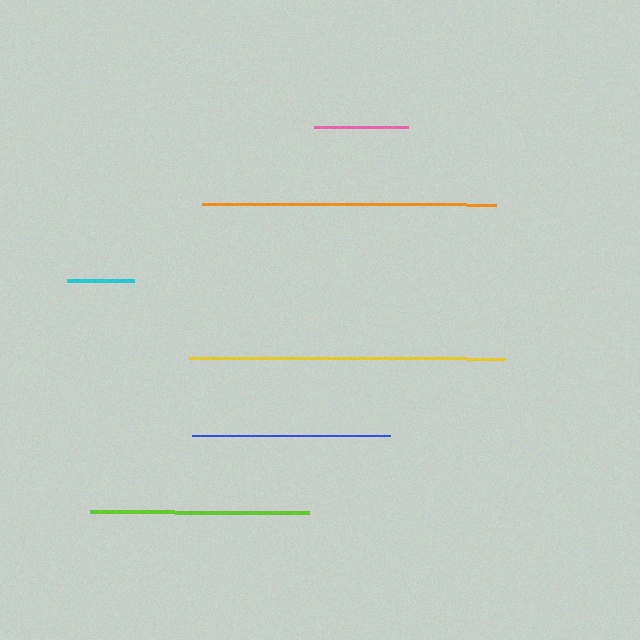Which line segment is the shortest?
The cyan line is the shortest at approximately 67 pixels.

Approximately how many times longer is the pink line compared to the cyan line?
The pink line is approximately 1.4 times the length of the cyan line.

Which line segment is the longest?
The yellow line is the longest at approximately 316 pixels.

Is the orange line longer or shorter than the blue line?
The orange line is longer than the blue line.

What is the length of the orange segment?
The orange segment is approximately 294 pixels long.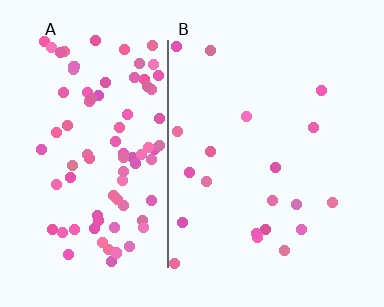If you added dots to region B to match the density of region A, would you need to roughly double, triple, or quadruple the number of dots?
Approximately quadruple.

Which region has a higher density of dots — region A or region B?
A (the left).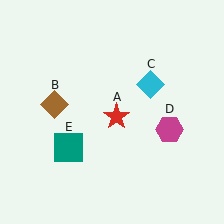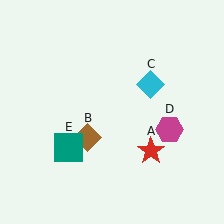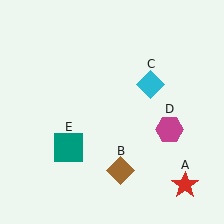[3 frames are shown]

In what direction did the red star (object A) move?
The red star (object A) moved down and to the right.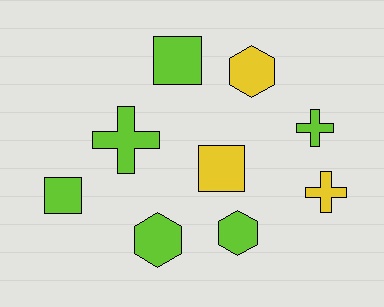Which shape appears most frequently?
Hexagon, with 3 objects.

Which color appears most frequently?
Lime, with 6 objects.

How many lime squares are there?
There are 2 lime squares.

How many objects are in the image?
There are 9 objects.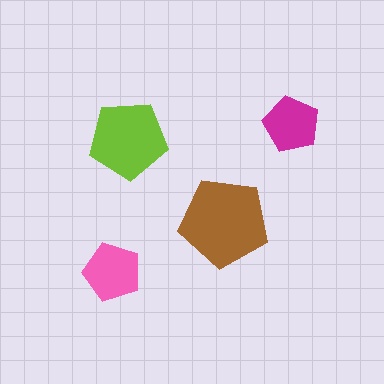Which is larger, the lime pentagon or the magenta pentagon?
The lime one.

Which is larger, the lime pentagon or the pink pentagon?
The lime one.